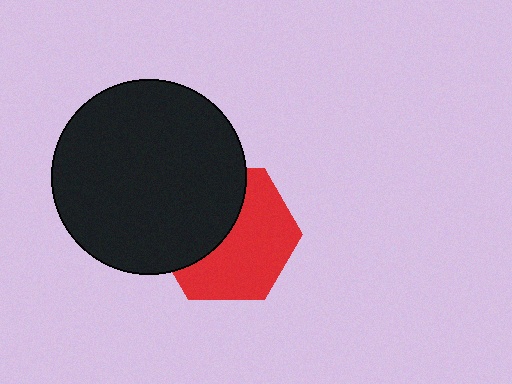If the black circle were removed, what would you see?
You would see the complete red hexagon.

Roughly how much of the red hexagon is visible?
About half of it is visible (roughly 56%).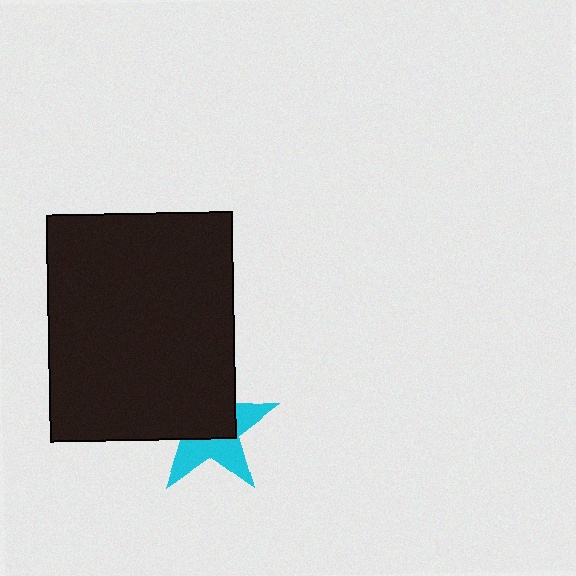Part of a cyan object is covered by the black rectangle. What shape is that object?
It is a star.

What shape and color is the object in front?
The object in front is a black rectangle.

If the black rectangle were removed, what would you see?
You would see the complete cyan star.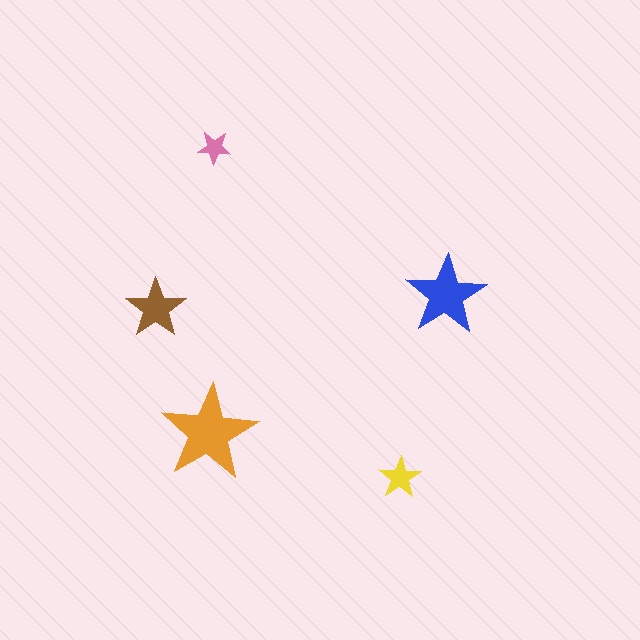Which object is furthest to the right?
The blue star is rightmost.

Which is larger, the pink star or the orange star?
The orange one.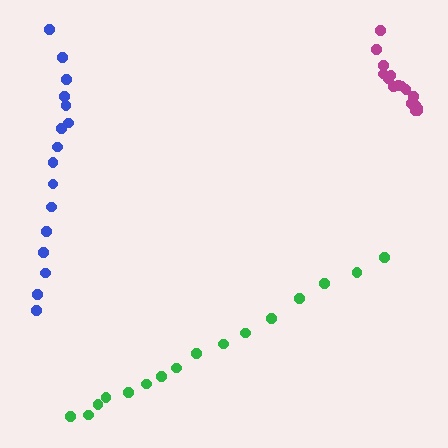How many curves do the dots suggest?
There are 3 distinct paths.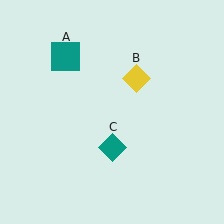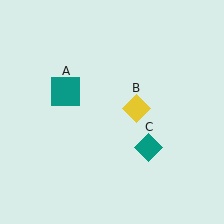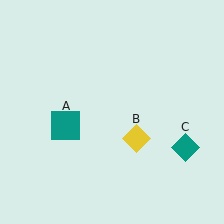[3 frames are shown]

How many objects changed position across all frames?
3 objects changed position: teal square (object A), yellow diamond (object B), teal diamond (object C).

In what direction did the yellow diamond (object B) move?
The yellow diamond (object B) moved down.